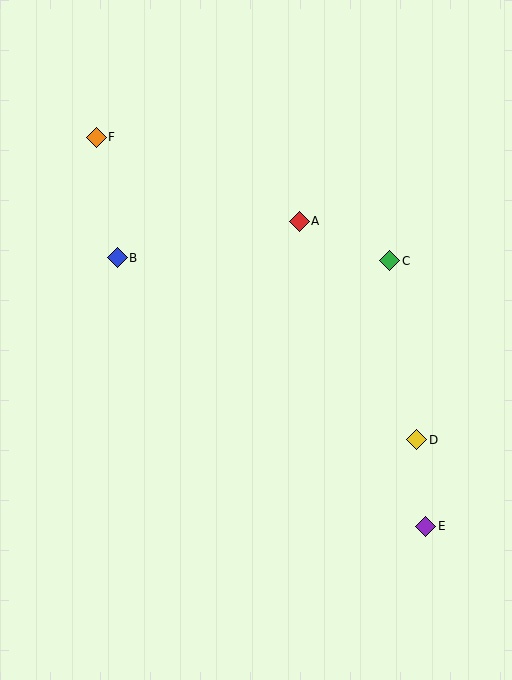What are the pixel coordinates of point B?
Point B is at (117, 258).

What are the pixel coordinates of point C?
Point C is at (390, 261).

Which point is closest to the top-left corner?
Point F is closest to the top-left corner.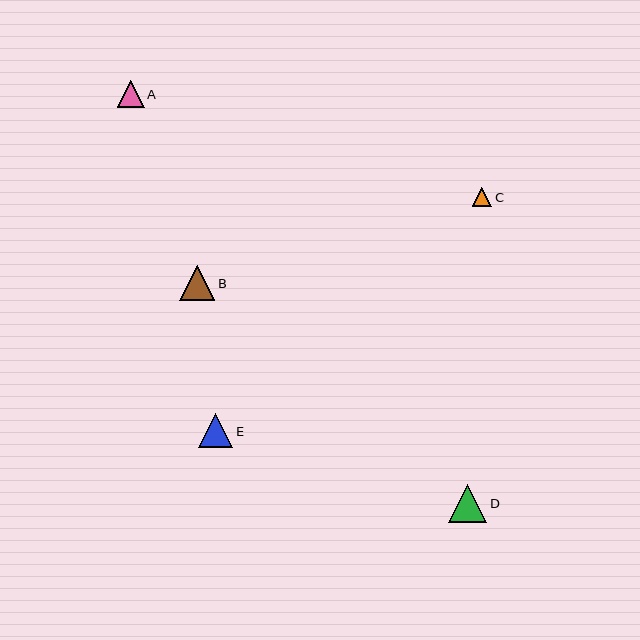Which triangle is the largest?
Triangle D is the largest with a size of approximately 38 pixels.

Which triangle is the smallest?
Triangle C is the smallest with a size of approximately 19 pixels.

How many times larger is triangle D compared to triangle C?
Triangle D is approximately 2.0 times the size of triangle C.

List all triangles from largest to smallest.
From largest to smallest: D, B, E, A, C.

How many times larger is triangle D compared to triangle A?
Triangle D is approximately 1.4 times the size of triangle A.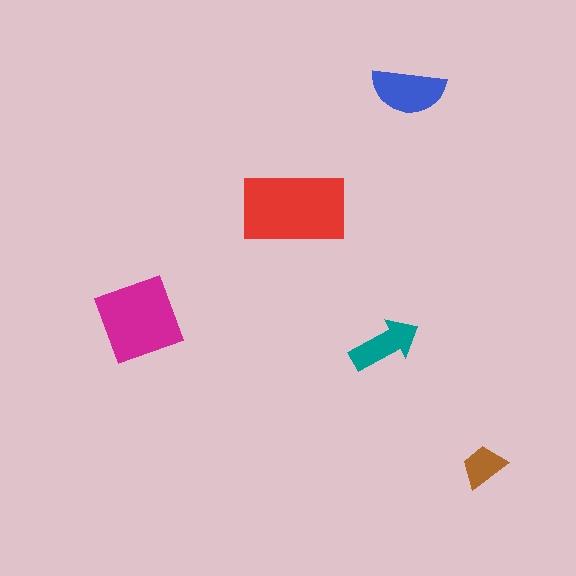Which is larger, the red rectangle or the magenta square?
The red rectangle.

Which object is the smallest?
The brown trapezoid.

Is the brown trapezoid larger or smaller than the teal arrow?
Smaller.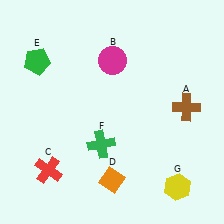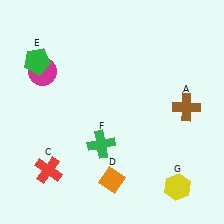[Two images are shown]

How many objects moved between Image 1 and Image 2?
1 object moved between the two images.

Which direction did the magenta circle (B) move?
The magenta circle (B) moved left.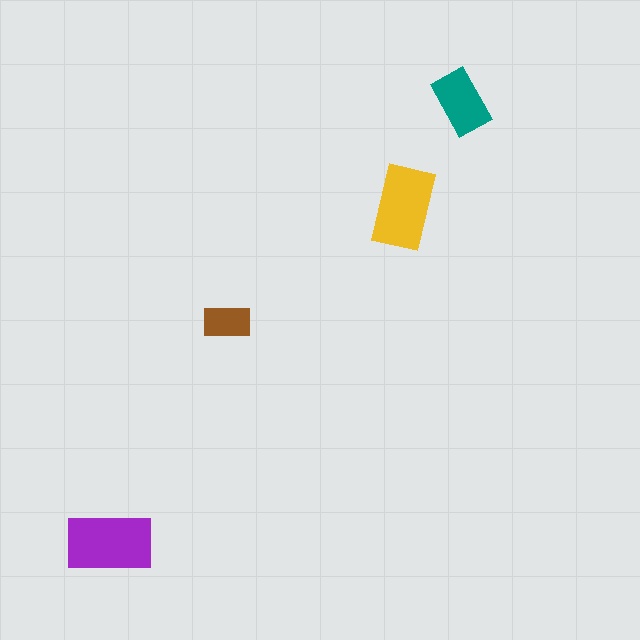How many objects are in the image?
There are 4 objects in the image.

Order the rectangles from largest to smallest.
the purple one, the yellow one, the teal one, the brown one.